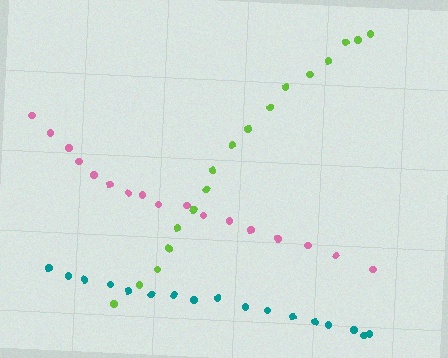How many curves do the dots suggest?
There are 3 distinct paths.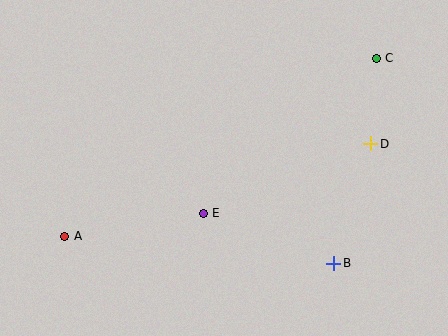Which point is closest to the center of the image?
Point E at (203, 213) is closest to the center.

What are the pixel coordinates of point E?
Point E is at (203, 213).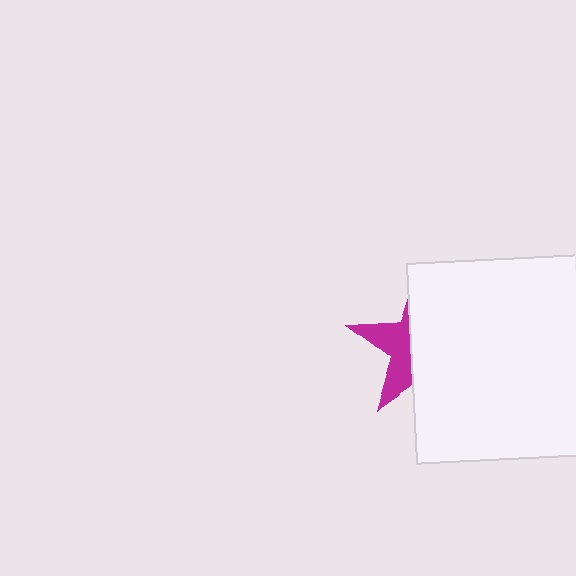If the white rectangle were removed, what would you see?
You would see the complete magenta star.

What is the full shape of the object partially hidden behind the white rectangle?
The partially hidden object is a magenta star.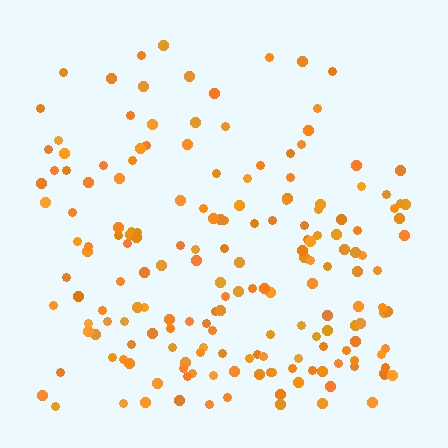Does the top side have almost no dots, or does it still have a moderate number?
Still a moderate number, just noticeably fewer than the bottom.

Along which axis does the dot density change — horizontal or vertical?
Vertical.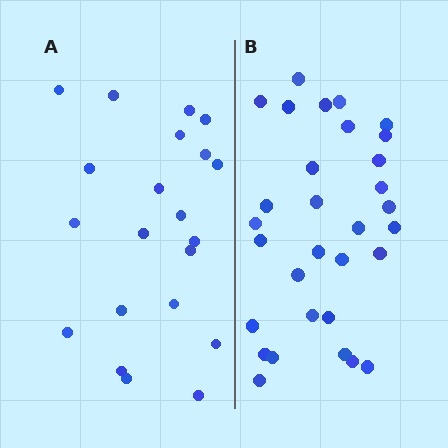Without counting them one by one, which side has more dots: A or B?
Region B (the right region) has more dots.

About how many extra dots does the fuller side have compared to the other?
Region B has roughly 10 or so more dots than region A.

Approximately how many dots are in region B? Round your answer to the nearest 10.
About 30 dots. (The exact count is 31, which rounds to 30.)